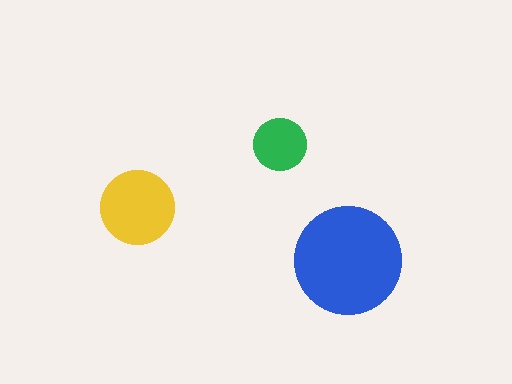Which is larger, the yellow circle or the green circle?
The yellow one.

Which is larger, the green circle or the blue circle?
The blue one.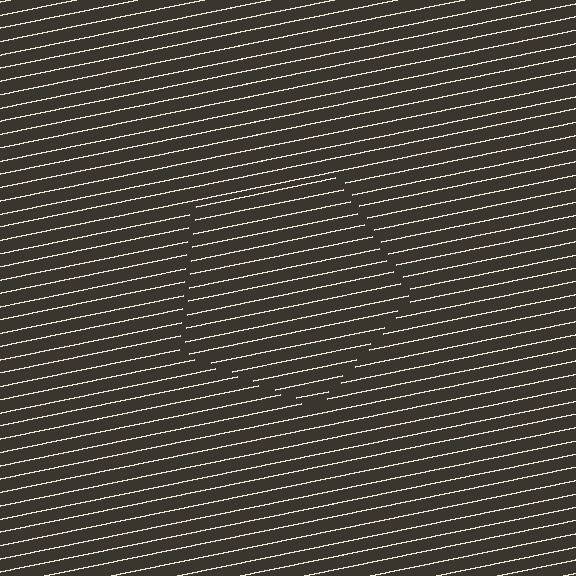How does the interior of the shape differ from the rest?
The interior of the shape contains the same grating, shifted by half a period — the contour is defined by the phase discontinuity where line-ends from the inner and outer gratings abut.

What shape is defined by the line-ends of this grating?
An illusory pentagon. The interior of the shape contains the same grating, shifted by half a period — the contour is defined by the phase discontinuity where line-ends from the inner and outer gratings abut.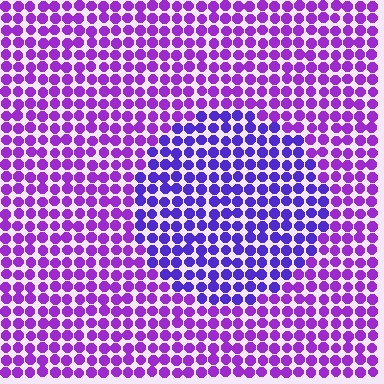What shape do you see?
I see a circle.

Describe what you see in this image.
The image is filled with small purple elements in a uniform arrangement. A circle-shaped region is visible where the elements are tinted to a slightly different hue, forming a subtle color boundary.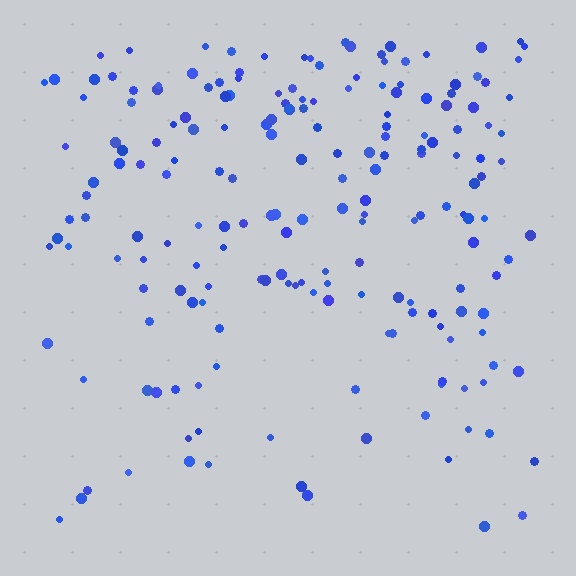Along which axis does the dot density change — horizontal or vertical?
Vertical.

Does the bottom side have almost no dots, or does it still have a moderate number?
Still a moderate number, just noticeably fewer than the top.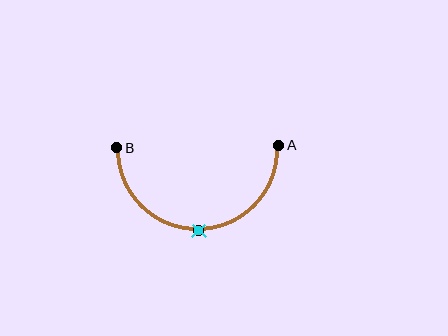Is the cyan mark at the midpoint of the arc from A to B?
Yes. The cyan mark lies on the arc at equal arc-length from both A and B — it is the arc midpoint.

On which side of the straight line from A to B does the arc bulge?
The arc bulges below the straight line connecting A and B.